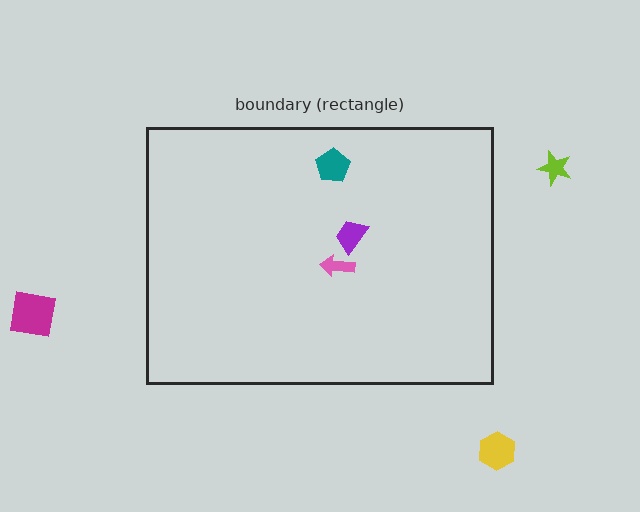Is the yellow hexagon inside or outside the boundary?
Outside.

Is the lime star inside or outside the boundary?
Outside.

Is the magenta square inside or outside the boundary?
Outside.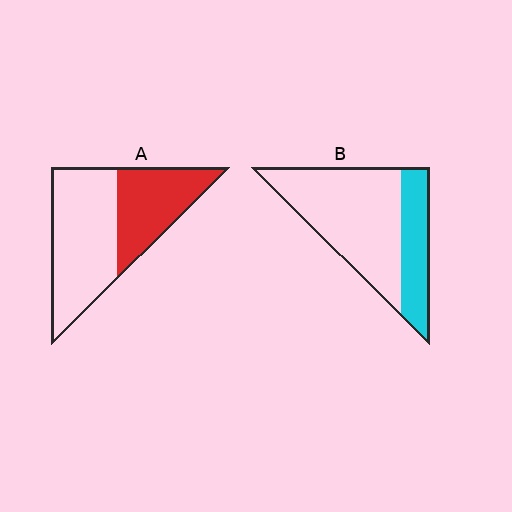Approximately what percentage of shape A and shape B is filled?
A is approximately 40% and B is approximately 30%.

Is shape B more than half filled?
No.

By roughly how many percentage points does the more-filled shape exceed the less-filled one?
By roughly 10 percentage points (A over B).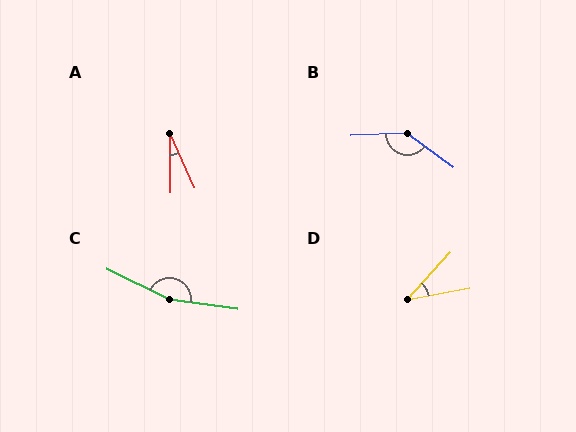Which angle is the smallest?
A, at approximately 24 degrees.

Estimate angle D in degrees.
Approximately 37 degrees.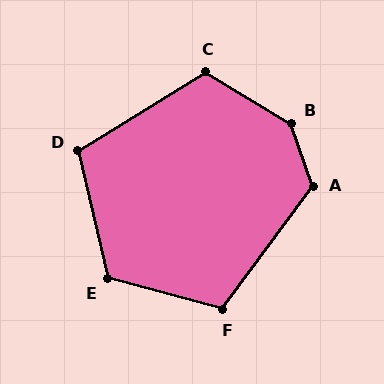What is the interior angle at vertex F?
Approximately 112 degrees (obtuse).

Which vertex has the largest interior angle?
B, at approximately 139 degrees.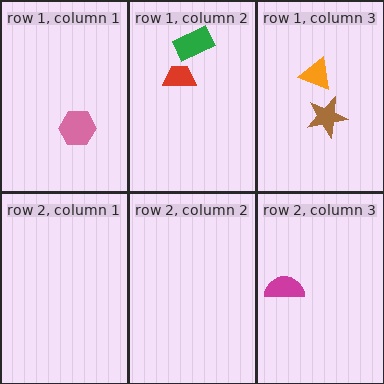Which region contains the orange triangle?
The row 1, column 3 region.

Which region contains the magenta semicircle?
The row 2, column 3 region.